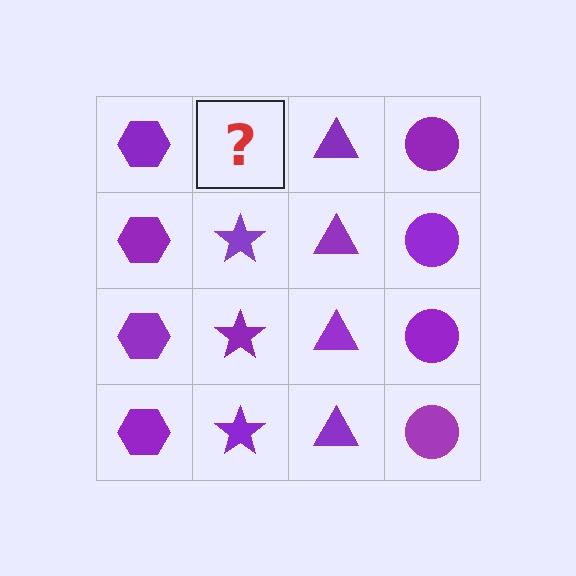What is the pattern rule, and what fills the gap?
The rule is that each column has a consistent shape. The gap should be filled with a purple star.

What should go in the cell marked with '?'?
The missing cell should contain a purple star.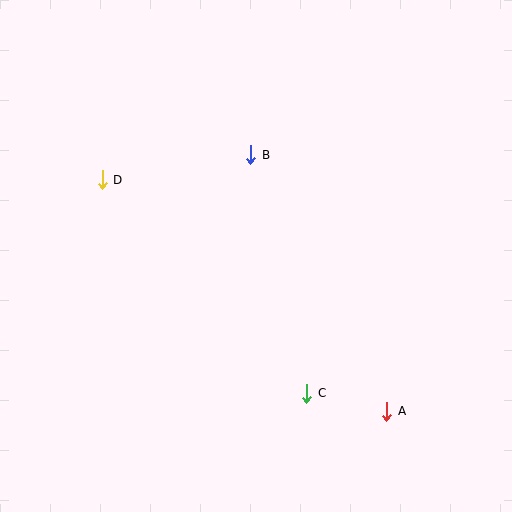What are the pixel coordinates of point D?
Point D is at (102, 180).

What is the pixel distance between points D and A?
The distance between D and A is 367 pixels.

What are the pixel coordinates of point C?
Point C is at (307, 393).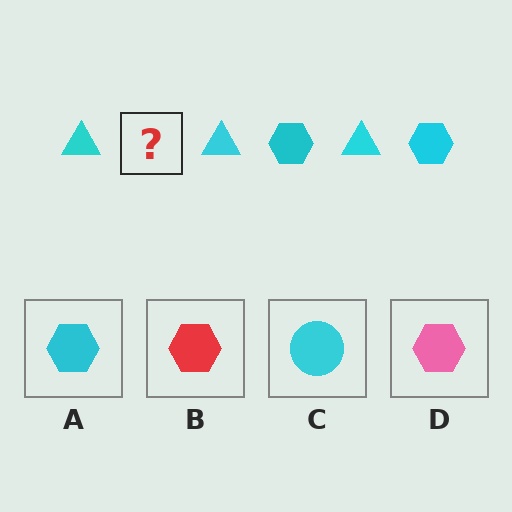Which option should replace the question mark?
Option A.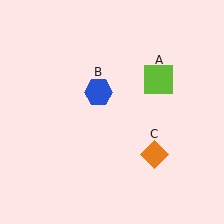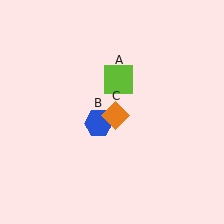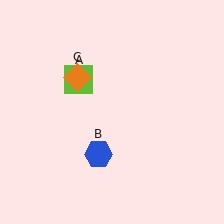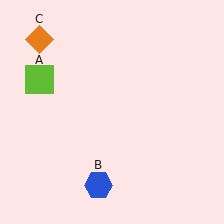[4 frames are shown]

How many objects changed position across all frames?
3 objects changed position: lime square (object A), blue hexagon (object B), orange diamond (object C).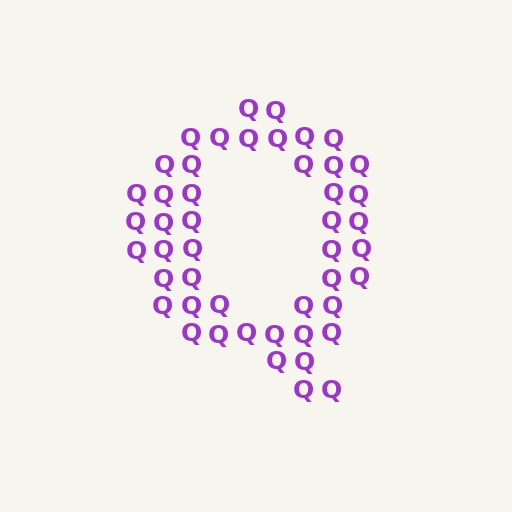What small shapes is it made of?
It is made of small letter Q's.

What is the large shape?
The large shape is the letter Q.